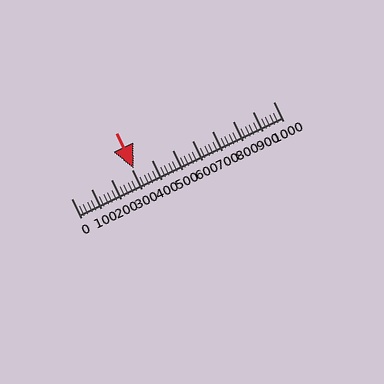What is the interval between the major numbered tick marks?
The major tick marks are spaced 100 units apart.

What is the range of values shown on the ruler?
The ruler shows values from 0 to 1000.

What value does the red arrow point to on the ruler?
The red arrow points to approximately 310.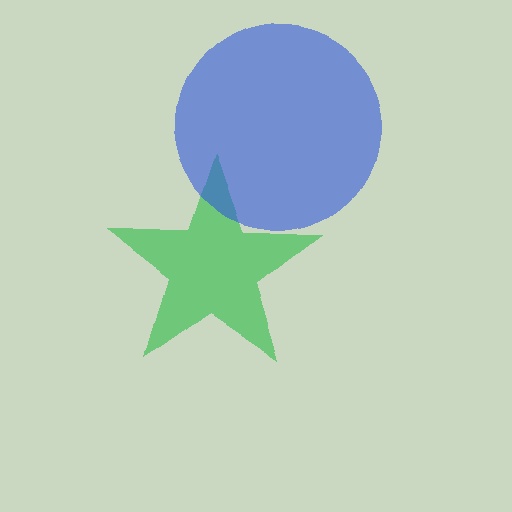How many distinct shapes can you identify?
There are 2 distinct shapes: a green star, a blue circle.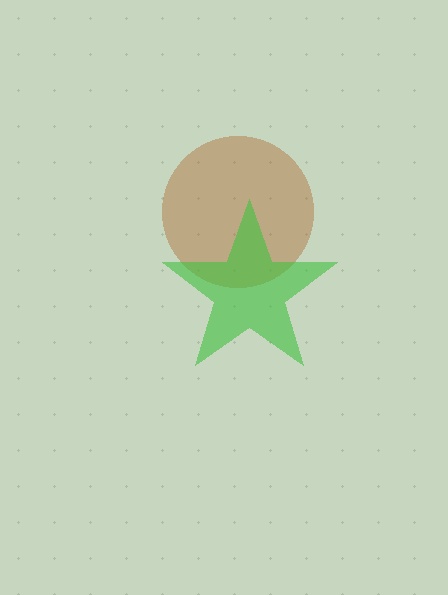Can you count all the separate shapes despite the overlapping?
Yes, there are 2 separate shapes.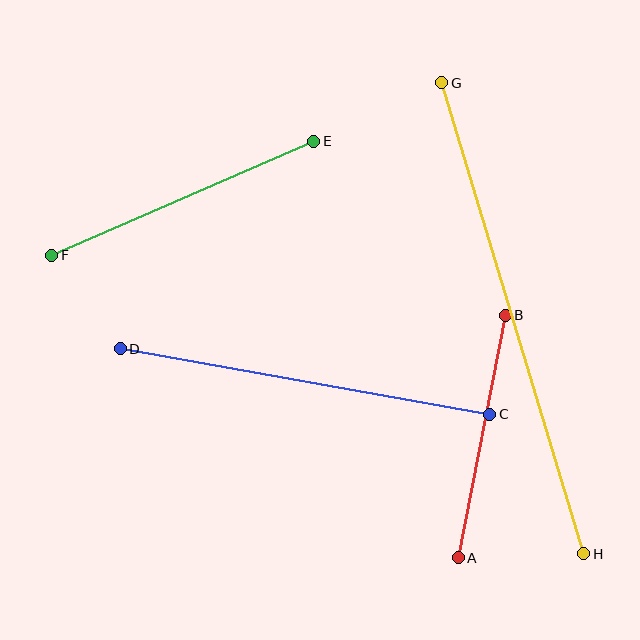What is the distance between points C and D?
The distance is approximately 375 pixels.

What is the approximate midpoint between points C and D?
The midpoint is at approximately (305, 382) pixels.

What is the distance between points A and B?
The distance is approximately 247 pixels.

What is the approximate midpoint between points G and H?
The midpoint is at approximately (513, 318) pixels.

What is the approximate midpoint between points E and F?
The midpoint is at approximately (183, 198) pixels.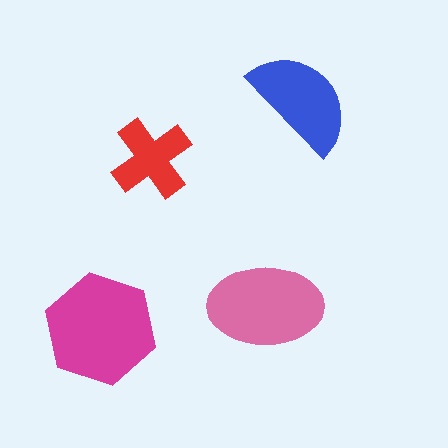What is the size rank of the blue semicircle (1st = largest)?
3rd.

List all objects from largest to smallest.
The magenta hexagon, the pink ellipse, the blue semicircle, the red cross.